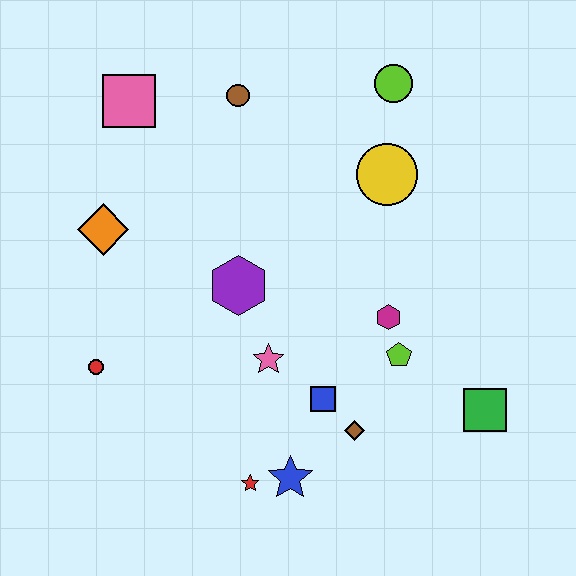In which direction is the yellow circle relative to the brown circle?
The yellow circle is to the right of the brown circle.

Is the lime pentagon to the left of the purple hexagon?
No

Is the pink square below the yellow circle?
No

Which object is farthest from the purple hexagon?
The green square is farthest from the purple hexagon.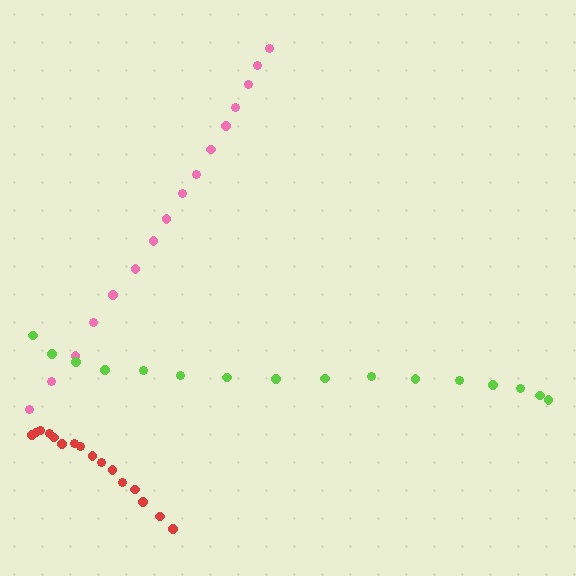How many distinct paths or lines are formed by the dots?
There are 3 distinct paths.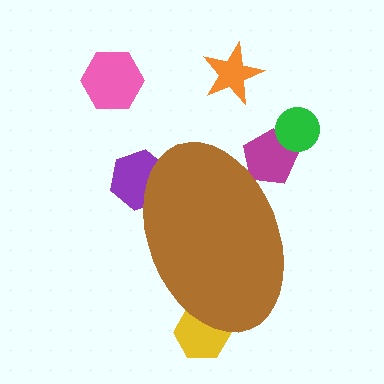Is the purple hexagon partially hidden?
Yes, the purple hexagon is partially hidden behind the brown ellipse.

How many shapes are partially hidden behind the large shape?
3 shapes are partially hidden.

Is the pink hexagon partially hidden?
No, the pink hexagon is fully visible.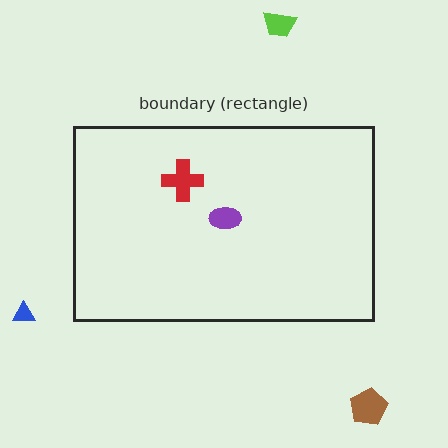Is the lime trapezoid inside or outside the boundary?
Outside.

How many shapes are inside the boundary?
2 inside, 3 outside.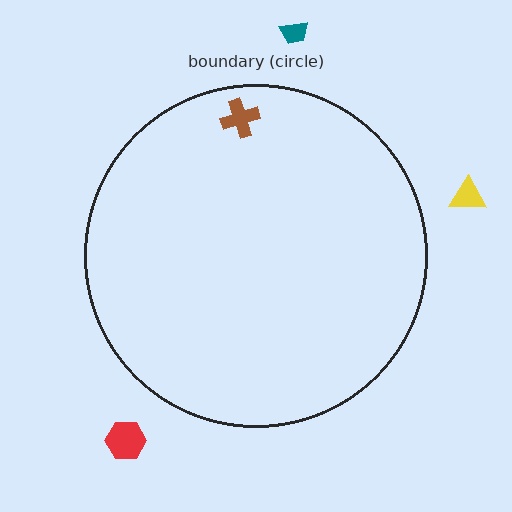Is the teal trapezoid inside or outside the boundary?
Outside.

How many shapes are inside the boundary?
1 inside, 3 outside.